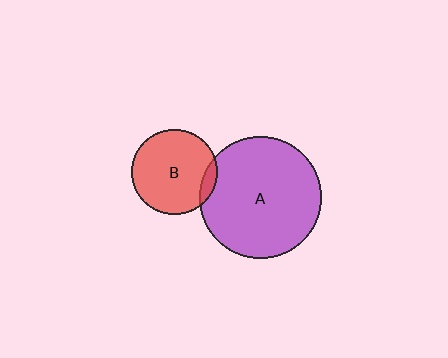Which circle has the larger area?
Circle A (purple).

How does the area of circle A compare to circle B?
Approximately 2.0 times.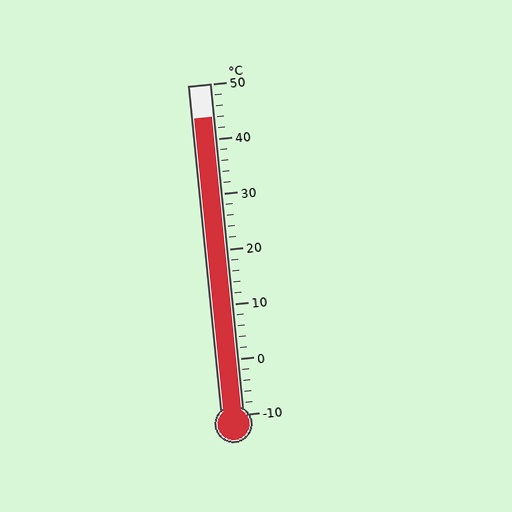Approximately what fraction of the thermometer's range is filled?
The thermometer is filled to approximately 90% of its range.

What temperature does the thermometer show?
The thermometer shows approximately 44°C.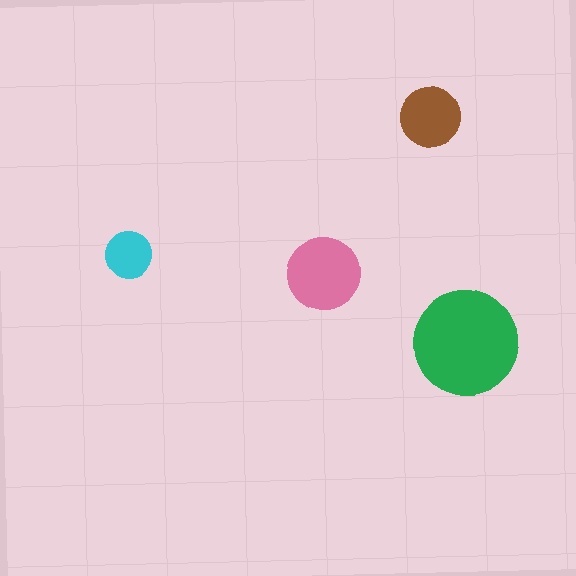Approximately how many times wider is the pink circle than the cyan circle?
About 1.5 times wider.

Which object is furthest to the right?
The green circle is rightmost.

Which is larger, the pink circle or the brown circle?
The pink one.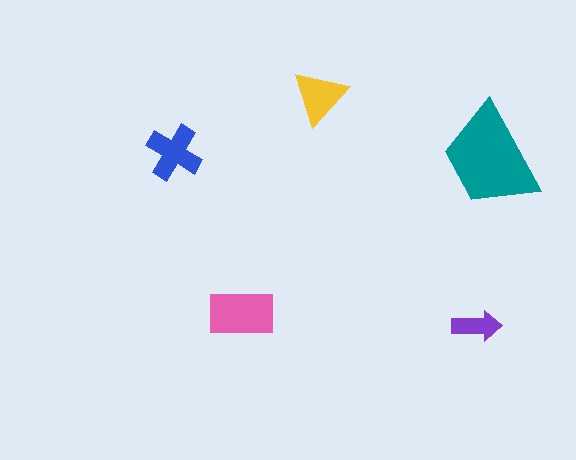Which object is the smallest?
The purple arrow.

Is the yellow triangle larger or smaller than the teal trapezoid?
Smaller.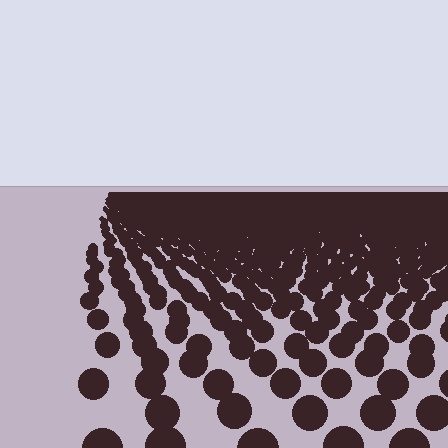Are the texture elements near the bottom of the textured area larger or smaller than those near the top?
Larger. Near the bottom, elements are closer to the viewer and appear at a bigger on-screen size.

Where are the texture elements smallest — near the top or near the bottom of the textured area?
Near the top.